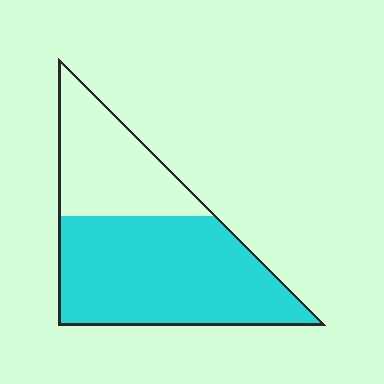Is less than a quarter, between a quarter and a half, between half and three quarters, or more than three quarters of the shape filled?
Between half and three quarters.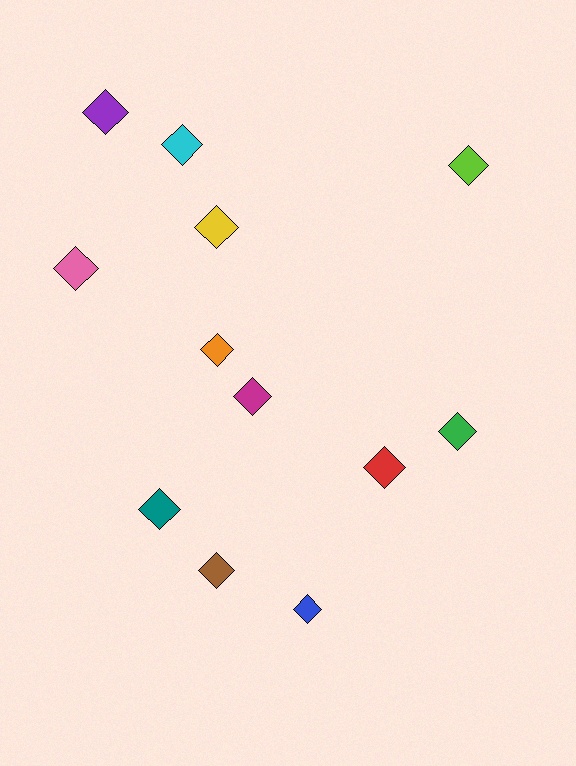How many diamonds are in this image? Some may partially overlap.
There are 12 diamonds.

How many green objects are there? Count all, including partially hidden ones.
There is 1 green object.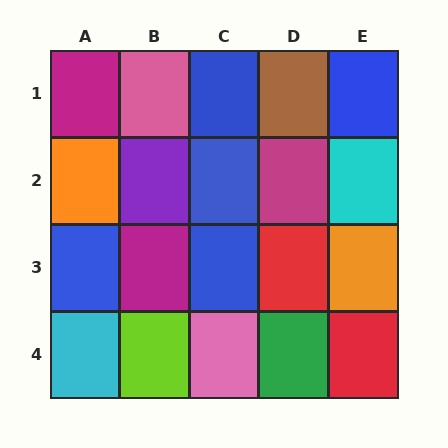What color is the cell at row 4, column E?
Red.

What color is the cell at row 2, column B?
Purple.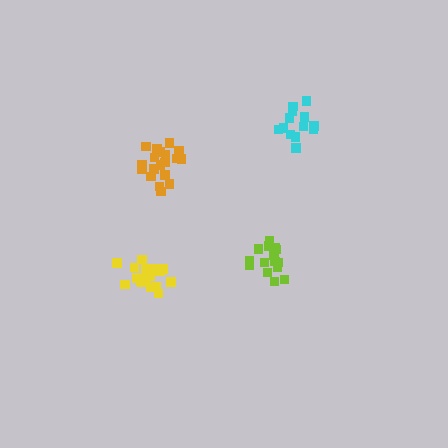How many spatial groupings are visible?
There are 4 spatial groupings.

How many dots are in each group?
Group 1: 16 dots, Group 2: 19 dots, Group 3: 13 dots, Group 4: 18 dots (66 total).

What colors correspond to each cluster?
The clusters are colored: lime, orange, cyan, yellow.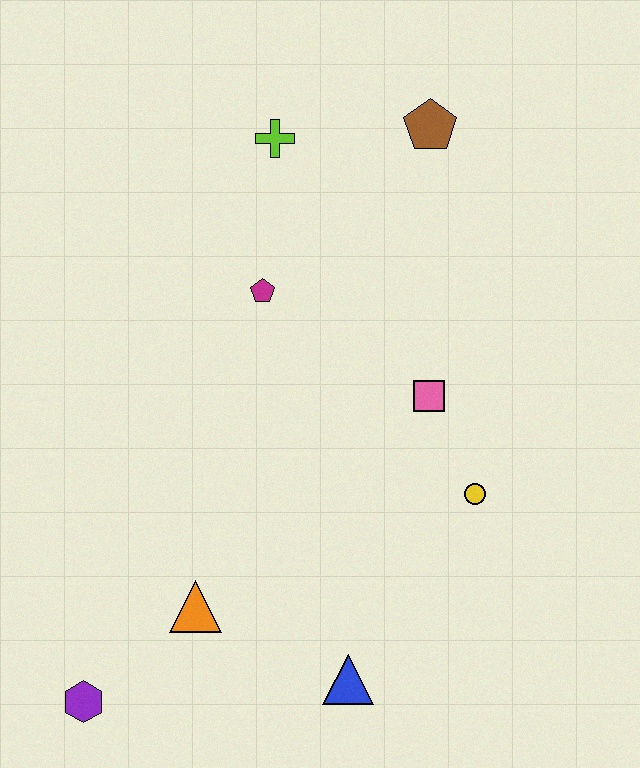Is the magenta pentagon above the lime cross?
No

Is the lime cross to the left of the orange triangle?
No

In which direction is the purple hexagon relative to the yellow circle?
The purple hexagon is to the left of the yellow circle.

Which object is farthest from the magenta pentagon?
The purple hexagon is farthest from the magenta pentagon.